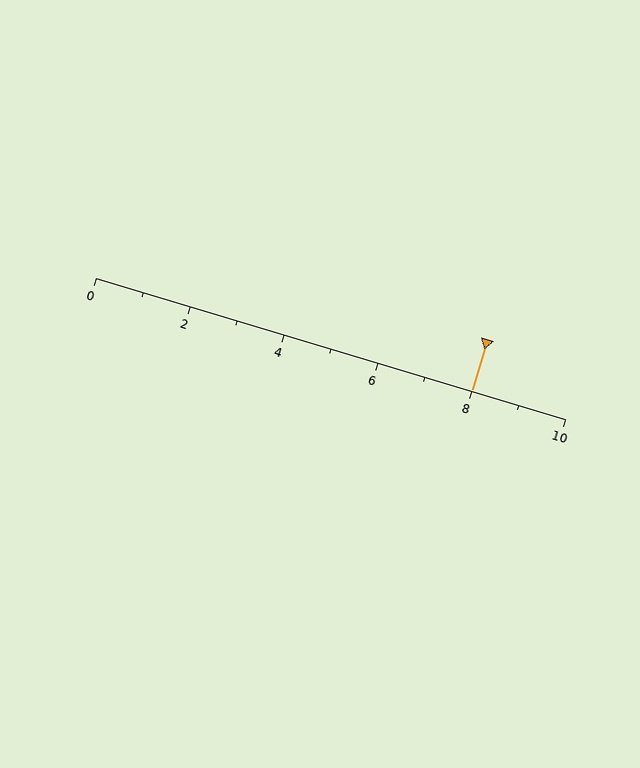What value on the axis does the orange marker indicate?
The marker indicates approximately 8.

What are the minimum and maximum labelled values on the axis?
The axis runs from 0 to 10.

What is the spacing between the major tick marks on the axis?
The major ticks are spaced 2 apart.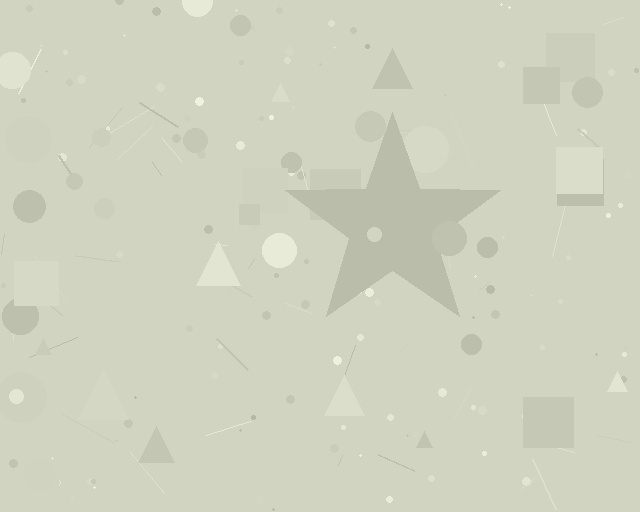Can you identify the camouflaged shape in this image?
The camouflaged shape is a star.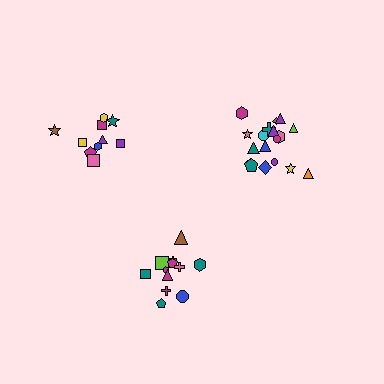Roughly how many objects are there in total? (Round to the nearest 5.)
Roughly 40 objects in total.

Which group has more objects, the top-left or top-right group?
The top-right group.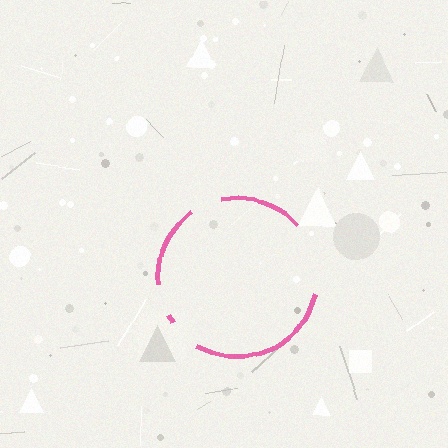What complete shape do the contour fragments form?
The contour fragments form a circle.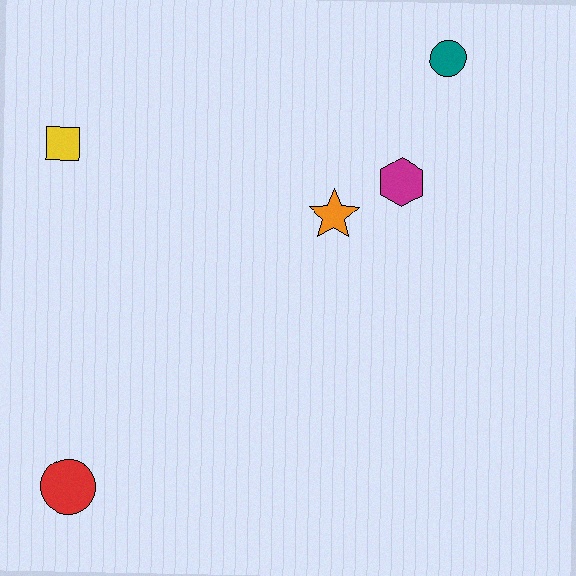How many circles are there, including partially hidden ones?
There are 2 circles.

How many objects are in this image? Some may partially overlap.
There are 5 objects.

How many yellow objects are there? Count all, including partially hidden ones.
There is 1 yellow object.